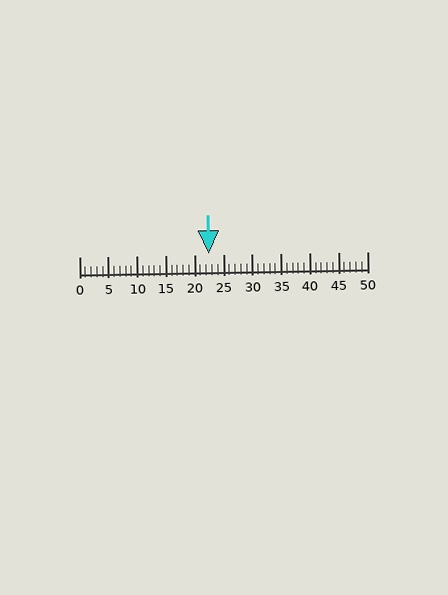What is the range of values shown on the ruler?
The ruler shows values from 0 to 50.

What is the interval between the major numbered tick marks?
The major tick marks are spaced 5 units apart.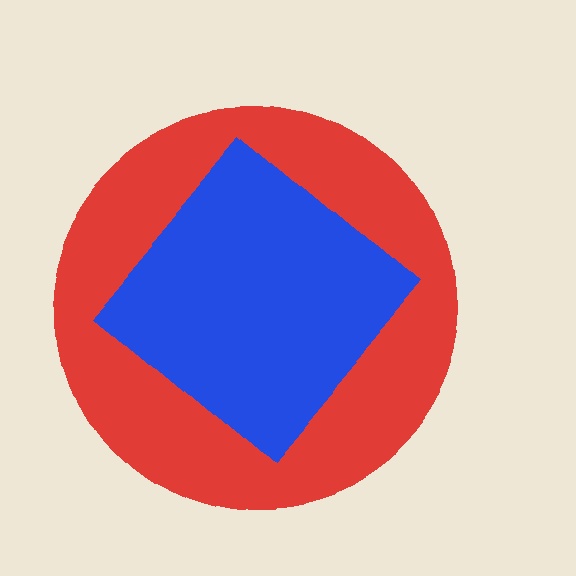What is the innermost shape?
The blue diamond.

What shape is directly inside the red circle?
The blue diamond.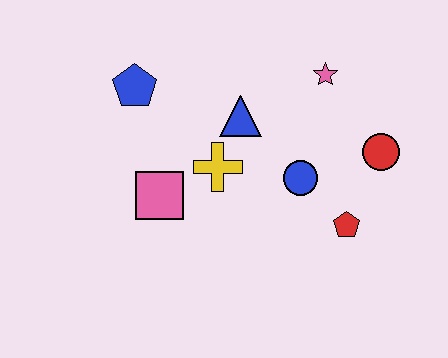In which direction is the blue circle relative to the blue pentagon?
The blue circle is to the right of the blue pentagon.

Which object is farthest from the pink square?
The red circle is farthest from the pink square.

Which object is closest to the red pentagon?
The blue circle is closest to the red pentagon.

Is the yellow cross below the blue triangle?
Yes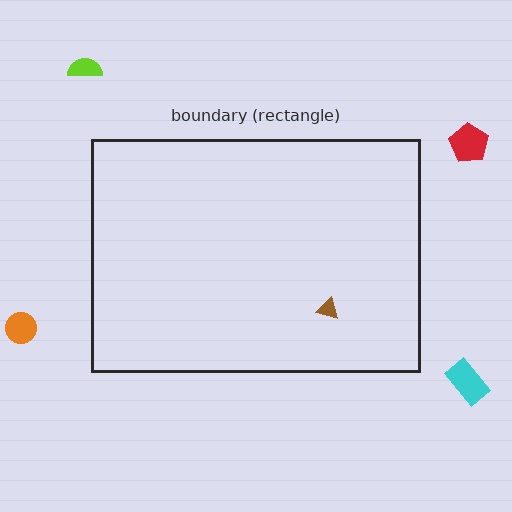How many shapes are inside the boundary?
1 inside, 4 outside.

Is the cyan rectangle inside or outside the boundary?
Outside.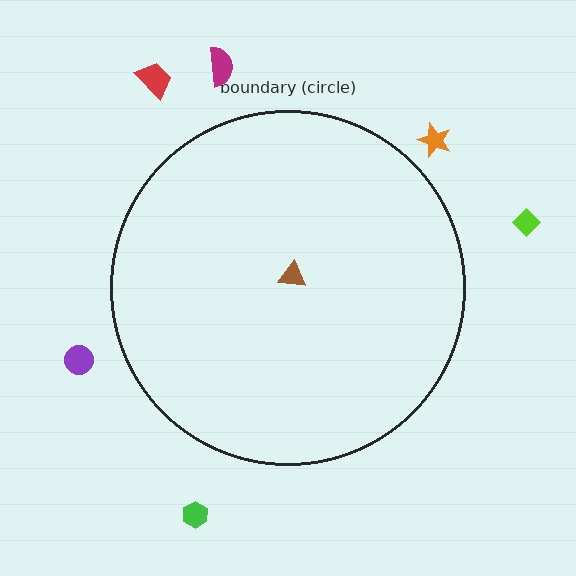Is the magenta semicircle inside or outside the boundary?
Outside.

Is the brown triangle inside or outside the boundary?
Inside.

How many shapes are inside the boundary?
1 inside, 6 outside.